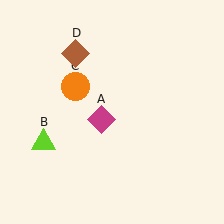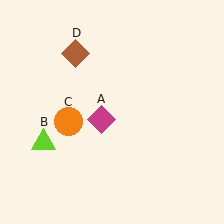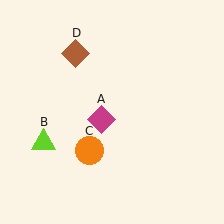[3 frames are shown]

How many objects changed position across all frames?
1 object changed position: orange circle (object C).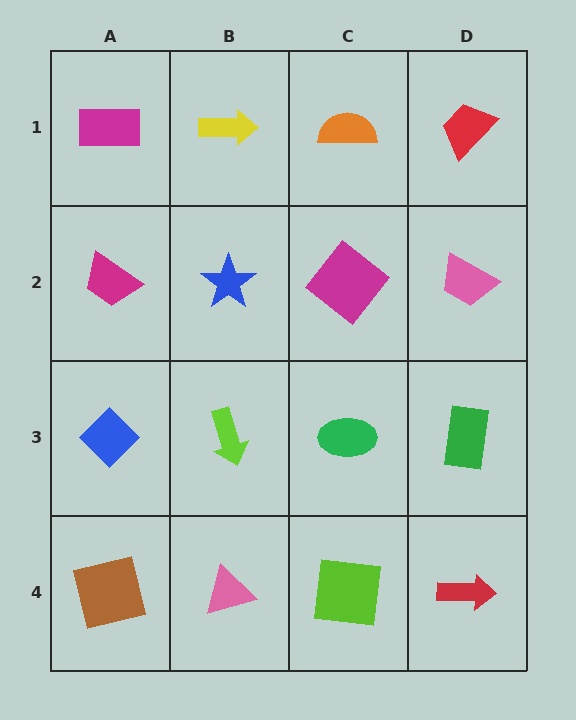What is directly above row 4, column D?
A green rectangle.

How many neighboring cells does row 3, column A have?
3.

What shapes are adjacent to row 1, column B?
A blue star (row 2, column B), a magenta rectangle (row 1, column A), an orange semicircle (row 1, column C).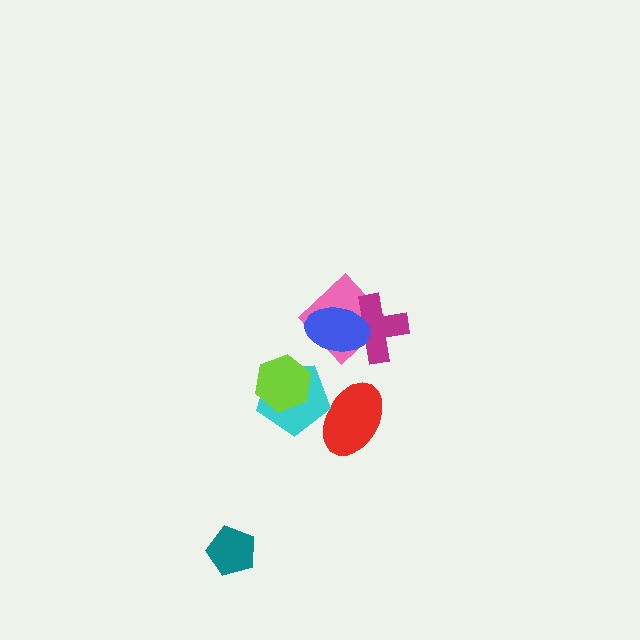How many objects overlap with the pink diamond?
2 objects overlap with the pink diamond.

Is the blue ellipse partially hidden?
No, no other shape covers it.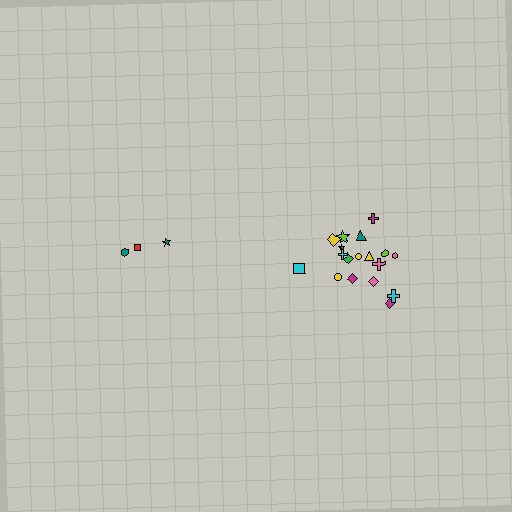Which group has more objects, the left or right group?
The right group.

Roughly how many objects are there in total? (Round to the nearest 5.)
Roughly 20 objects in total.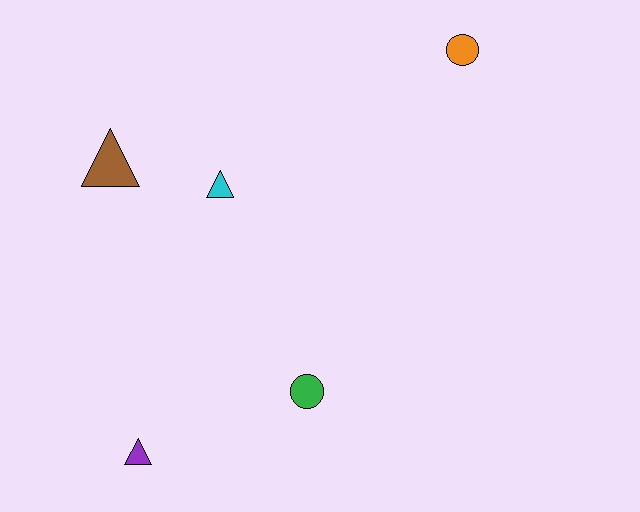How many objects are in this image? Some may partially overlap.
There are 5 objects.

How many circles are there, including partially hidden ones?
There are 2 circles.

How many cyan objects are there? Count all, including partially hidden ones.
There is 1 cyan object.